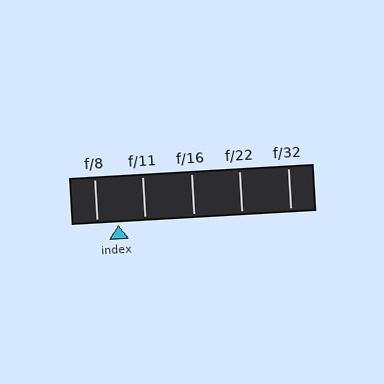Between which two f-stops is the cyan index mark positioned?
The index mark is between f/8 and f/11.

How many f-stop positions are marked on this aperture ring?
There are 5 f-stop positions marked.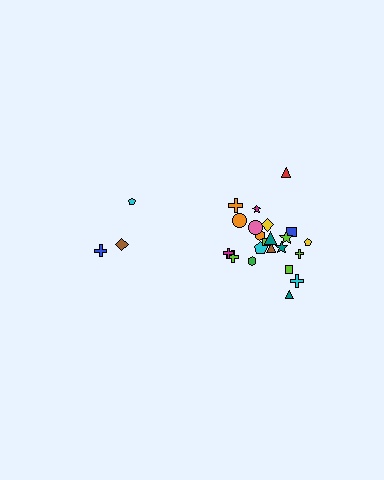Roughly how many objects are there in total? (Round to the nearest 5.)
Roughly 25 objects in total.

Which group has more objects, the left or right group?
The right group.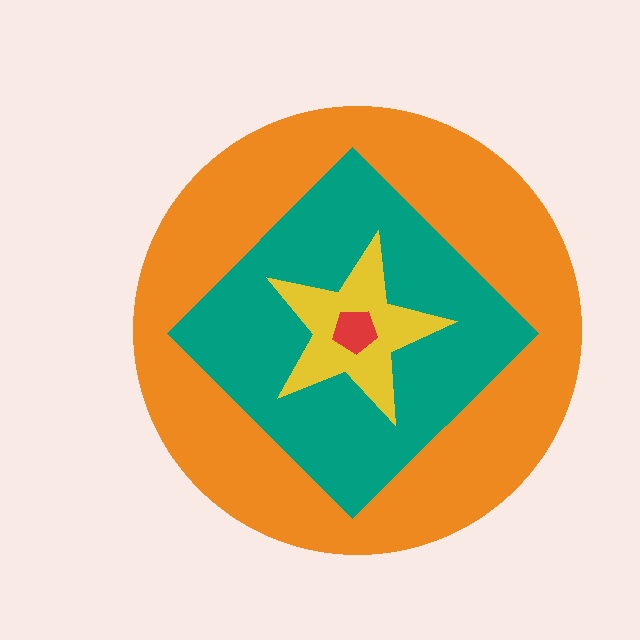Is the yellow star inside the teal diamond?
Yes.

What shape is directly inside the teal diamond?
The yellow star.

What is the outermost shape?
The orange circle.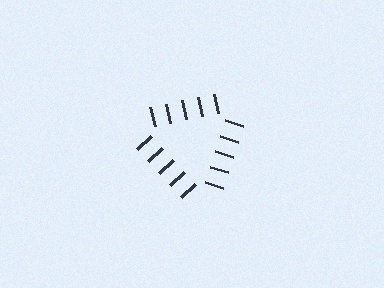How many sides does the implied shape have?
3 sides — the line-ends trace a triangle.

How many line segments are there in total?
15 — 5 along each of the 3 edges.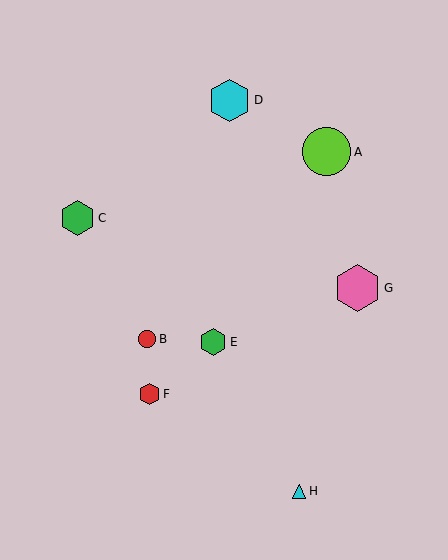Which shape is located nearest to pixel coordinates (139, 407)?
The red hexagon (labeled F) at (149, 394) is nearest to that location.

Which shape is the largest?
The lime circle (labeled A) is the largest.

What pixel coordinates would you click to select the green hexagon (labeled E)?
Click at (213, 342) to select the green hexagon E.